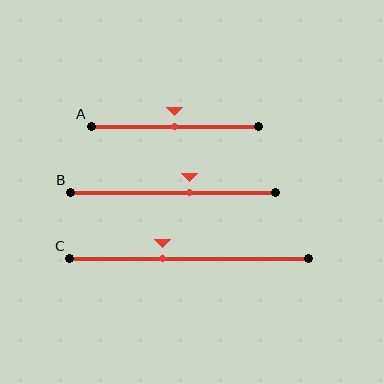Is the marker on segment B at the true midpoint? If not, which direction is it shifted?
No, the marker on segment B is shifted to the right by about 8% of the segment length.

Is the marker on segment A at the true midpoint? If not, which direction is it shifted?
Yes, the marker on segment A is at the true midpoint.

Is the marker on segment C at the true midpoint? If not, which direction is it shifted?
No, the marker on segment C is shifted to the left by about 11% of the segment length.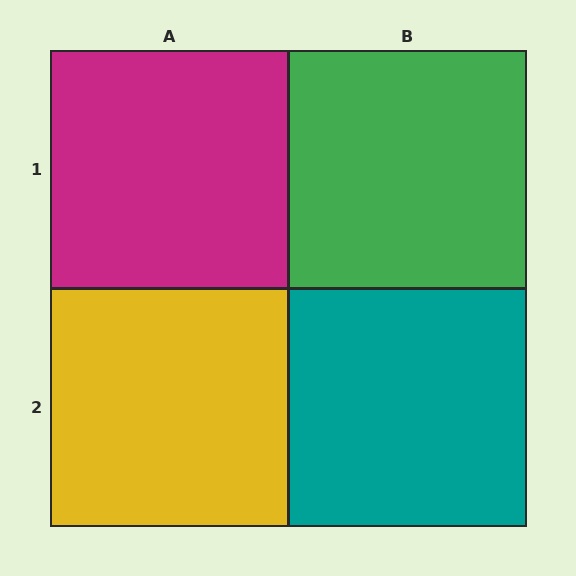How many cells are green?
1 cell is green.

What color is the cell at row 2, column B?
Teal.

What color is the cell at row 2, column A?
Yellow.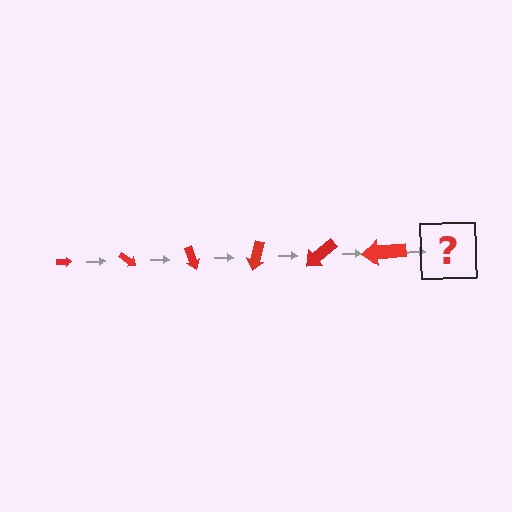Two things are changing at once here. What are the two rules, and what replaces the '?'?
The two rules are that the arrow grows larger each step and it rotates 35 degrees each step. The '?' should be an arrow, larger than the previous one and rotated 210 degrees from the start.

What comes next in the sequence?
The next element should be an arrow, larger than the previous one and rotated 210 degrees from the start.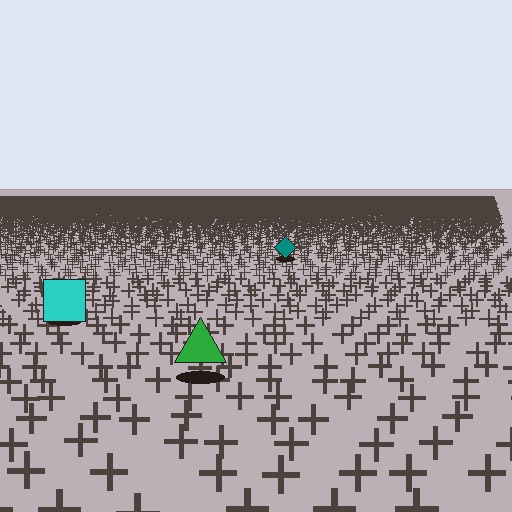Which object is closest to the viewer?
The green triangle is closest. The texture marks near it are larger and more spread out.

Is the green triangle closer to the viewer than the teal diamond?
Yes. The green triangle is closer — you can tell from the texture gradient: the ground texture is coarser near it.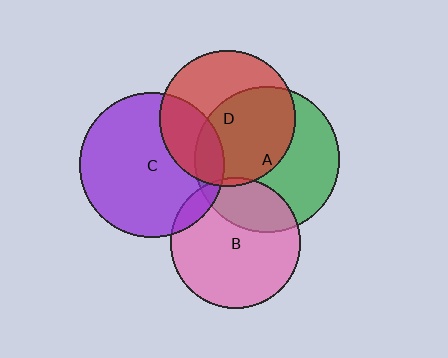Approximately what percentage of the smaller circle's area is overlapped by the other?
Approximately 55%.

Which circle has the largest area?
Circle C (purple).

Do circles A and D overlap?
Yes.